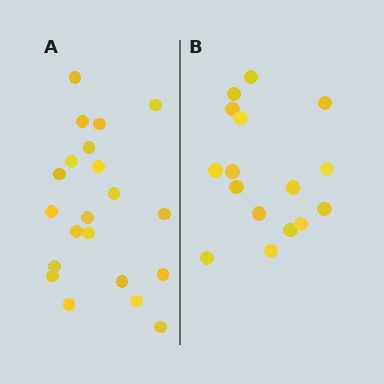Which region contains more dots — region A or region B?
Region A (the left region) has more dots.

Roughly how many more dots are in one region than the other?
Region A has about 5 more dots than region B.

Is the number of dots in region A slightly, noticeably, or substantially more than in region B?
Region A has noticeably more, but not dramatically so. The ratio is roughly 1.3 to 1.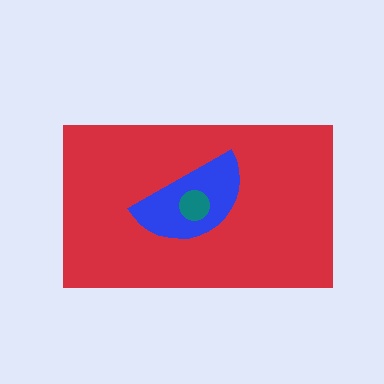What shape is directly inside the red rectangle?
The blue semicircle.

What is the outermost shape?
The red rectangle.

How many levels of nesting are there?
3.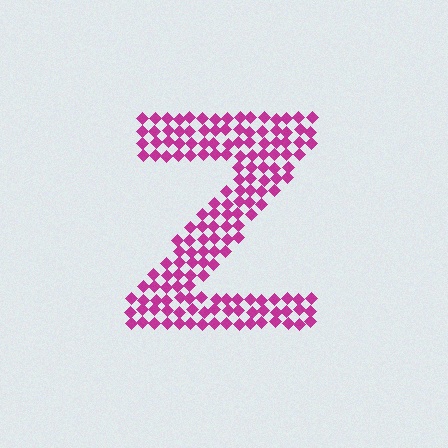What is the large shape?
The large shape is the letter Z.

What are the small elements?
The small elements are diamonds.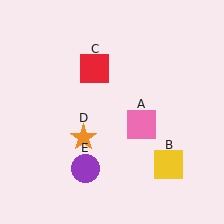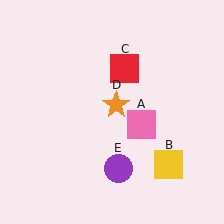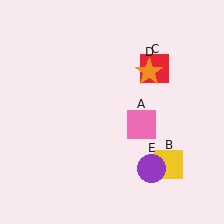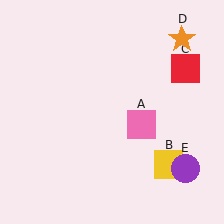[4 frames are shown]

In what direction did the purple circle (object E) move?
The purple circle (object E) moved right.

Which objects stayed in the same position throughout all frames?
Pink square (object A) and yellow square (object B) remained stationary.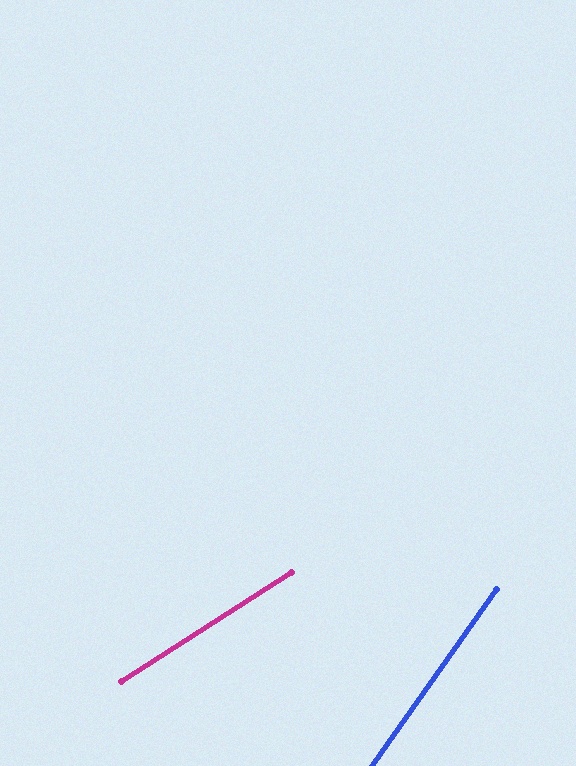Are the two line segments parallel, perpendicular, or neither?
Neither parallel nor perpendicular — they differ by about 22°.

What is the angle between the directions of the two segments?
Approximately 22 degrees.